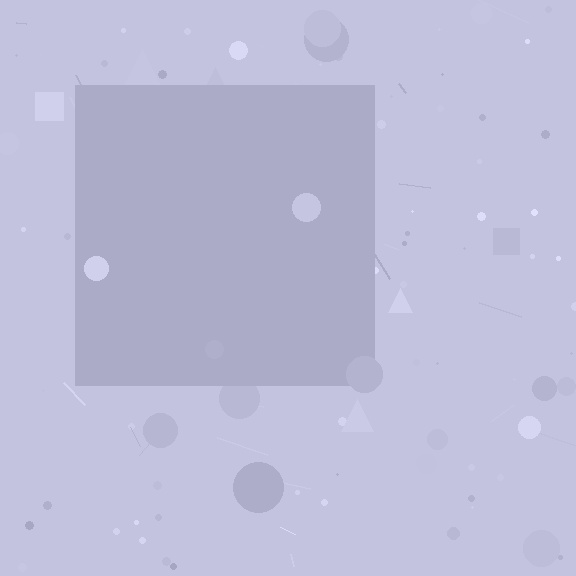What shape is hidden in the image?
A square is hidden in the image.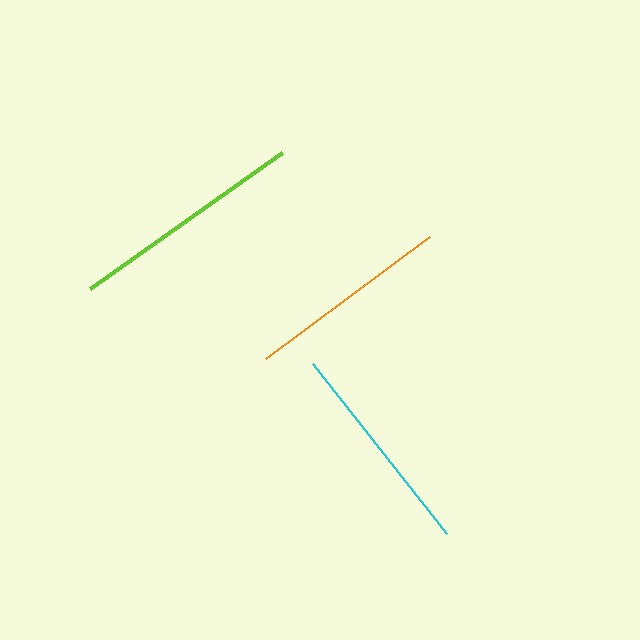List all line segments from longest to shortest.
From longest to shortest: lime, cyan, orange.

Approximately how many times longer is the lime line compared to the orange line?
The lime line is approximately 1.2 times the length of the orange line.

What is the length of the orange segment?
The orange segment is approximately 204 pixels long.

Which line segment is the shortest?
The orange line is the shortest at approximately 204 pixels.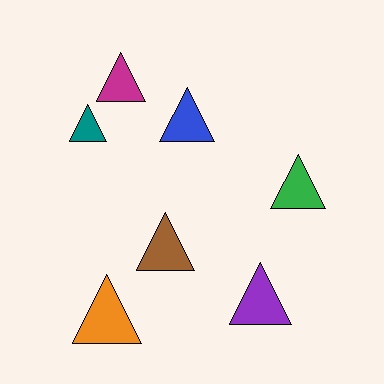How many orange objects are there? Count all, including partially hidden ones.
There is 1 orange object.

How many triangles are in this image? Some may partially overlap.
There are 7 triangles.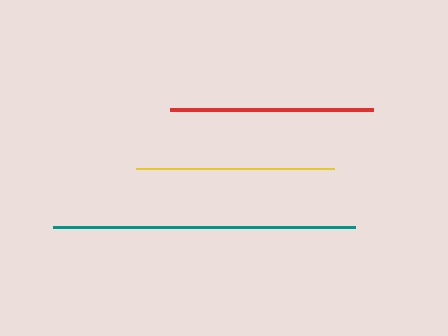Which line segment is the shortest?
The yellow line is the shortest at approximately 198 pixels.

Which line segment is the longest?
The teal line is the longest at approximately 302 pixels.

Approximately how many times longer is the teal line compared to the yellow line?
The teal line is approximately 1.5 times the length of the yellow line.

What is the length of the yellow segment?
The yellow segment is approximately 198 pixels long.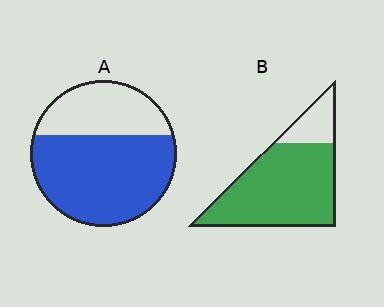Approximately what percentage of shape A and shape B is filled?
A is approximately 65% and B is approximately 80%.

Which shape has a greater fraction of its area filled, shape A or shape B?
Shape B.